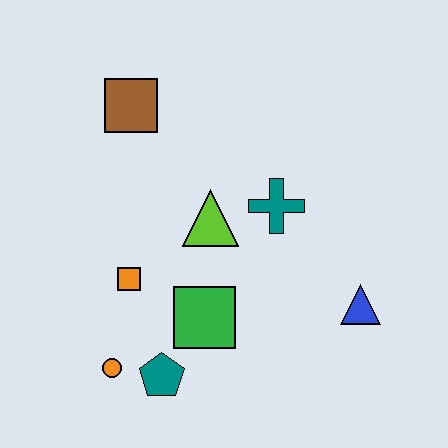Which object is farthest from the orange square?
The blue triangle is farthest from the orange square.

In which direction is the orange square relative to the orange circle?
The orange square is above the orange circle.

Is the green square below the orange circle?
No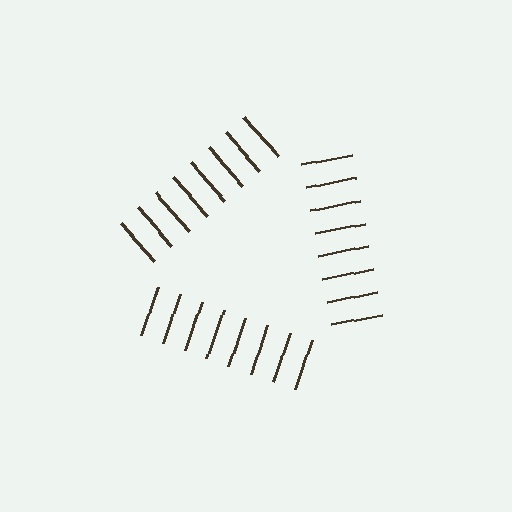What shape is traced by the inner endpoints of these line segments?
An illusory triangle — the line segments terminate on its edges but no continuous stroke is drawn.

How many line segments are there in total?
24 — 8 along each of the 3 edges.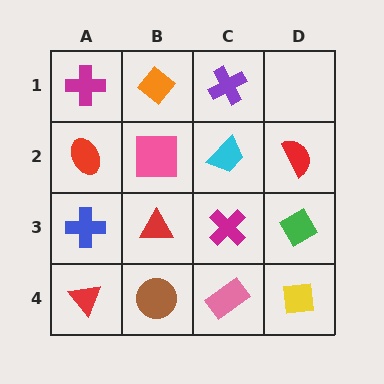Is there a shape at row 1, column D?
No, that cell is empty.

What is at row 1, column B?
An orange diamond.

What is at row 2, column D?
A red semicircle.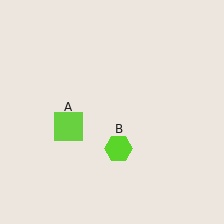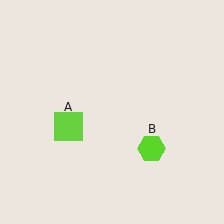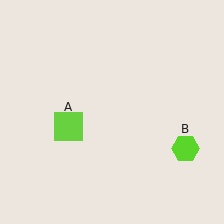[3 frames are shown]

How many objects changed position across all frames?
1 object changed position: lime hexagon (object B).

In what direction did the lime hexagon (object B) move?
The lime hexagon (object B) moved right.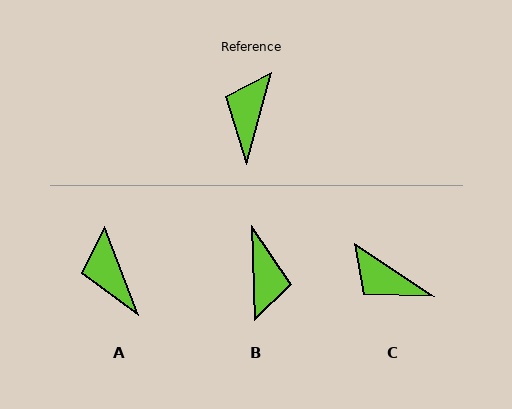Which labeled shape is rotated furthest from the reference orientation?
B, about 163 degrees away.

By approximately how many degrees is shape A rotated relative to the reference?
Approximately 36 degrees counter-clockwise.